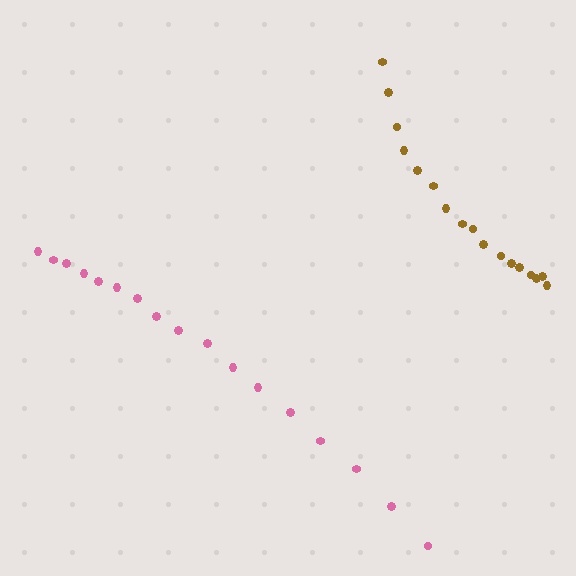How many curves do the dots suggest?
There are 2 distinct paths.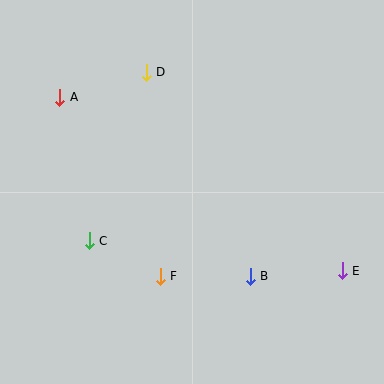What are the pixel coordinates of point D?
Point D is at (146, 72).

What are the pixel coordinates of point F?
Point F is at (160, 276).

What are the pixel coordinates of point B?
Point B is at (250, 276).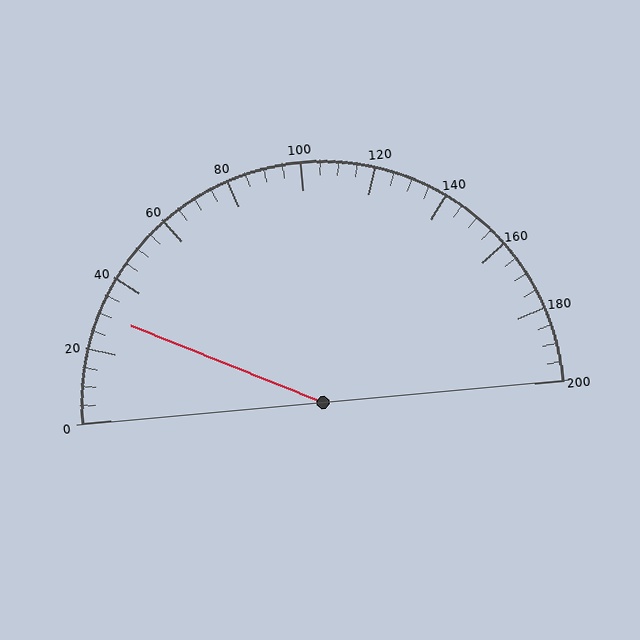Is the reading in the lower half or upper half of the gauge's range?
The reading is in the lower half of the range (0 to 200).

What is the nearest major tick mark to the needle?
The nearest major tick mark is 40.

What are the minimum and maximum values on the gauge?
The gauge ranges from 0 to 200.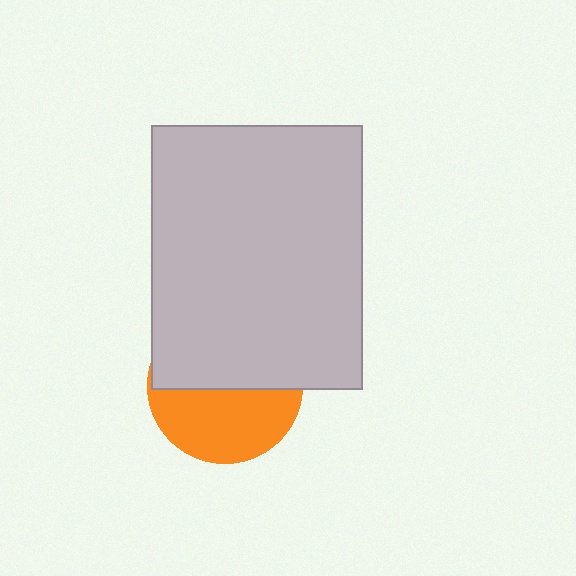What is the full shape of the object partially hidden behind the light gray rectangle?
The partially hidden object is an orange circle.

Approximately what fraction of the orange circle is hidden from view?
Roughly 52% of the orange circle is hidden behind the light gray rectangle.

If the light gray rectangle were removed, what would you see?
You would see the complete orange circle.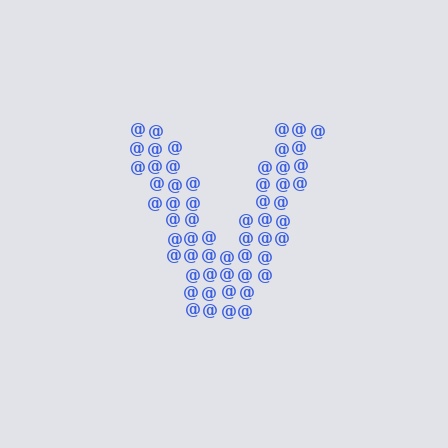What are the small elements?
The small elements are at signs.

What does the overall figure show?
The overall figure shows the letter V.